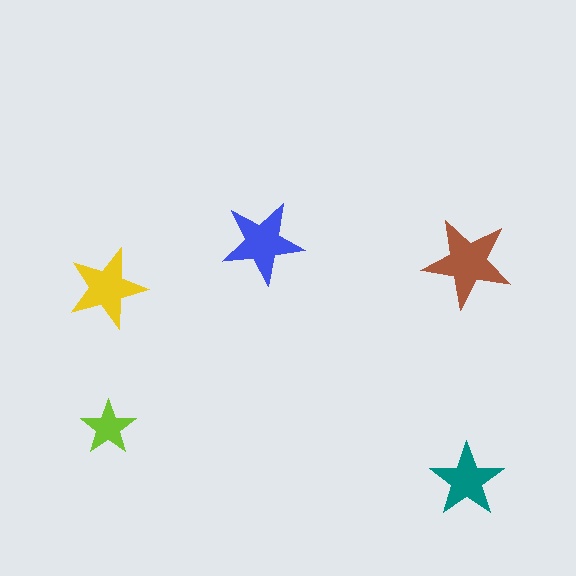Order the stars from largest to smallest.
the brown one, the blue one, the yellow one, the teal one, the lime one.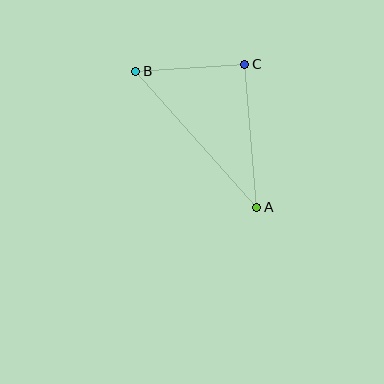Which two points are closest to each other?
Points B and C are closest to each other.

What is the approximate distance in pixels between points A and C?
The distance between A and C is approximately 144 pixels.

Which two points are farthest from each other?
Points A and B are farthest from each other.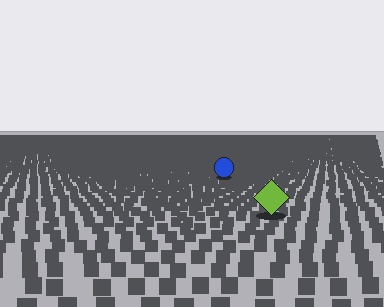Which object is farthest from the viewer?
The blue circle is farthest from the viewer. It appears smaller and the ground texture around it is denser.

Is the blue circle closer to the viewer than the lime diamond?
No. The lime diamond is closer — you can tell from the texture gradient: the ground texture is coarser near it.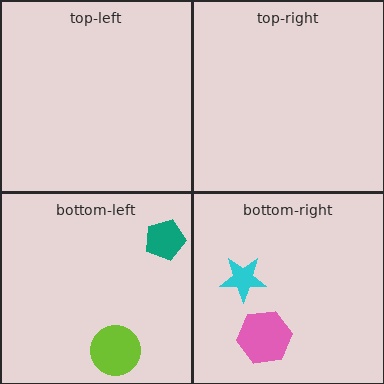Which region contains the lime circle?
The bottom-left region.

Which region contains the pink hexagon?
The bottom-right region.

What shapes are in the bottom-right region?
The cyan star, the pink hexagon.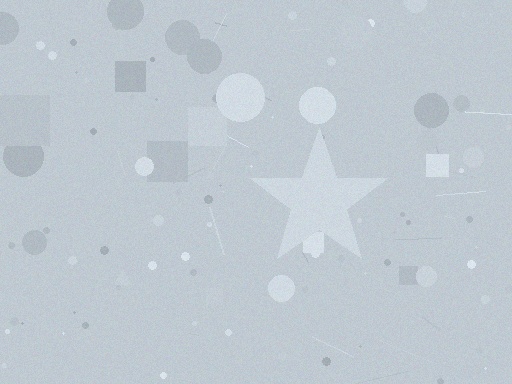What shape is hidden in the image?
A star is hidden in the image.